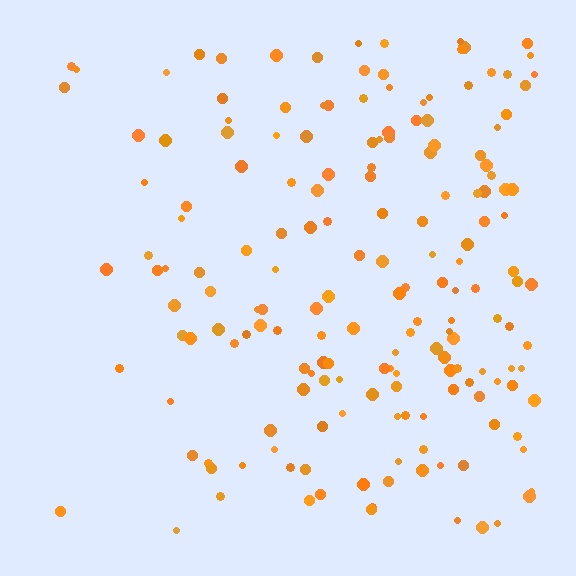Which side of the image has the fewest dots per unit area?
The left.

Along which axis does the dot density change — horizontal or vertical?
Horizontal.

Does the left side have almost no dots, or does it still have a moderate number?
Still a moderate number, just noticeably fewer than the right.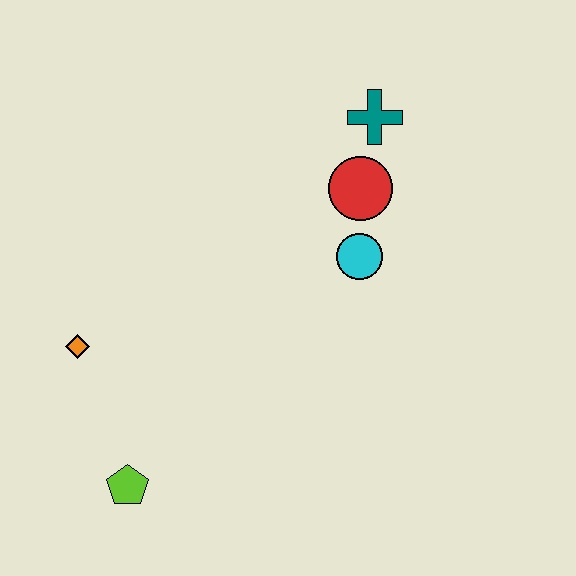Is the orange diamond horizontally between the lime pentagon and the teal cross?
No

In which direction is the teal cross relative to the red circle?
The teal cross is above the red circle.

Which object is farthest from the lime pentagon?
The teal cross is farthest from the lime pentagon.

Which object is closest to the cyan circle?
The red circle is closest to the cyan circle.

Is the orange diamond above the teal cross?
No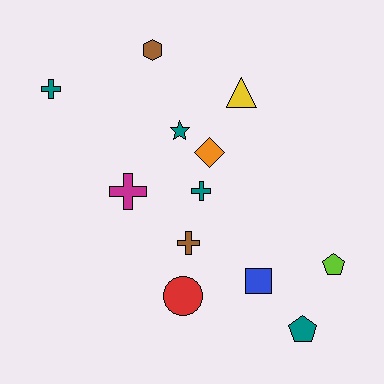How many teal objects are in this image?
There are 4 teal objects.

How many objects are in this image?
There are 12 objects.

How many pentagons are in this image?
There are 2 pentagons.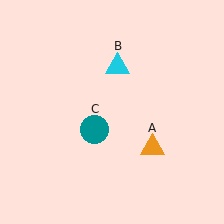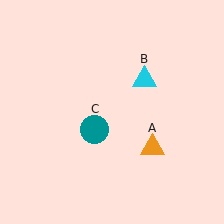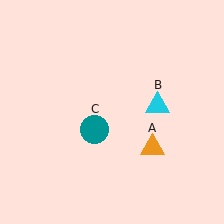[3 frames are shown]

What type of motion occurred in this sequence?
The cyan triangle (object B) rotated clockwise around the center of the scene.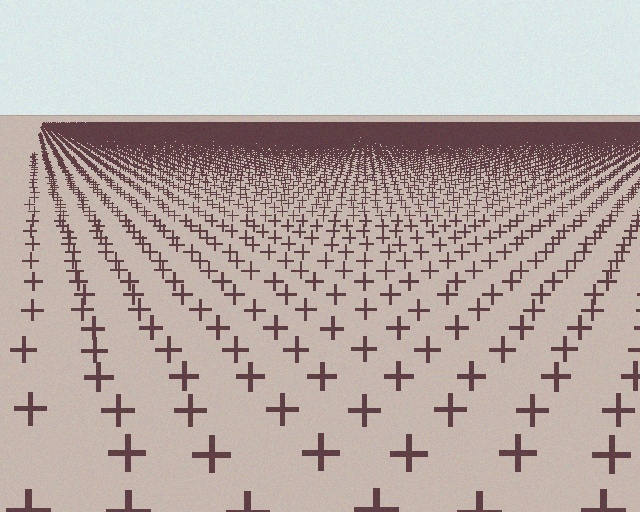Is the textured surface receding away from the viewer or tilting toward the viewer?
The surface is receding away from the viewer. Texture elements get smaller and denser toward the top.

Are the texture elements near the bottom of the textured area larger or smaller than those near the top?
Larger. Near the bottom, elements are closer to the viewer and appear at a bigger on-screen size.